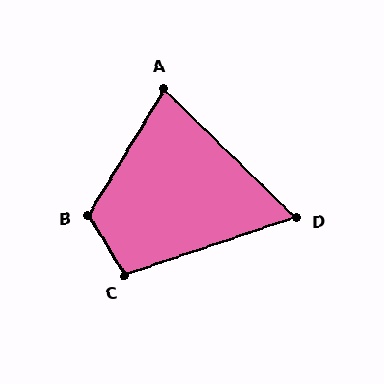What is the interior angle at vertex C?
Approximately 103 degrees (obtuse).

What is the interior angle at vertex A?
Approximately 77 degrees (acute).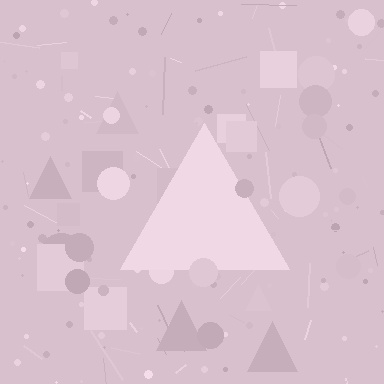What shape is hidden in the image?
A triangle is hidden in the image.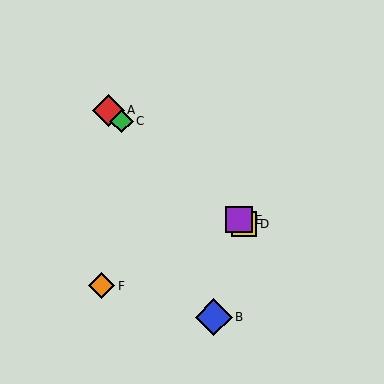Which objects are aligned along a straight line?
Objects A, C, D, E are aligned along a straight line.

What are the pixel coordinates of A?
Object A is at (108, 110).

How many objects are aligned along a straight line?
4 objects (A, C, D, E) are aligned along a straight line.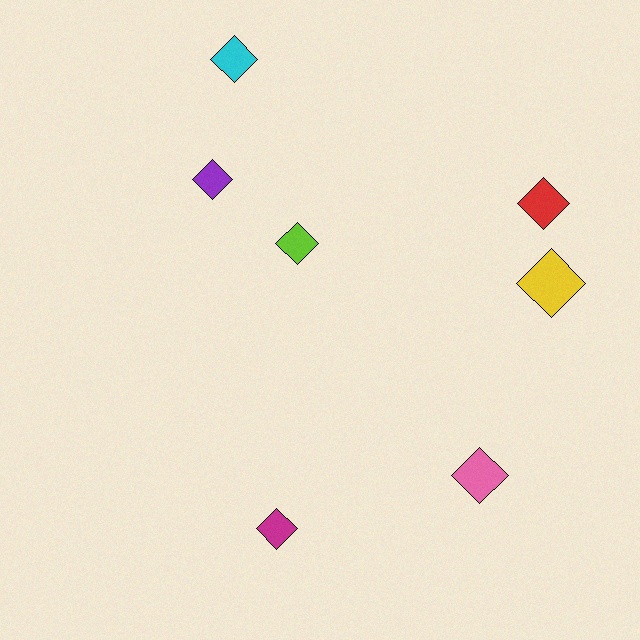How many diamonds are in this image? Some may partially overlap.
There are 7 diamonds.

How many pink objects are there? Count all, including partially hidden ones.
There is 1 pink object.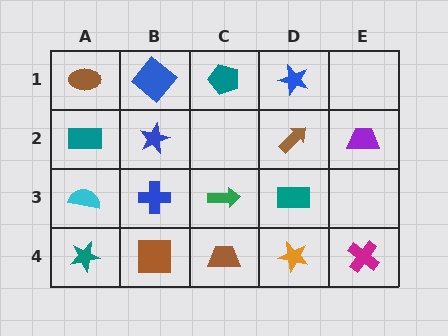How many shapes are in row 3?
4 shapes.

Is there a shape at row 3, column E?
No, that cell is empty.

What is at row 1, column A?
A brown ellipse.